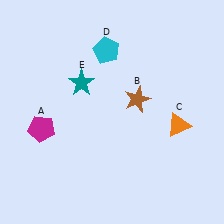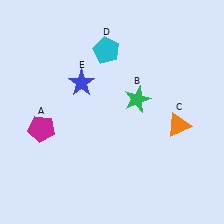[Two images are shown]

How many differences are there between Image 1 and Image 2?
There are 2 differences between the two images.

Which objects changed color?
B changed from brown to green. E changed from teal to blue.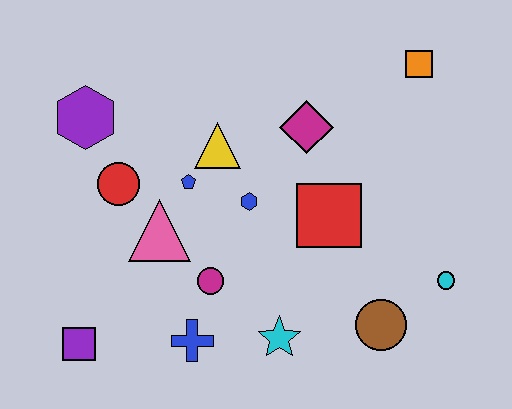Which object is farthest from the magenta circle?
The orange square is farthest from the magenta circle.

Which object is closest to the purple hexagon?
The red circle is closest to the purple hexagon.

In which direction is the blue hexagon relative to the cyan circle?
The blue hexagon is to the left of the cyan circle.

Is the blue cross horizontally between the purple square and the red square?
Yes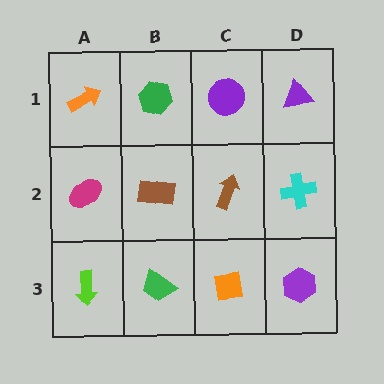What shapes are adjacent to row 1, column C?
A brown arrow (row 2, column C), a green hexagon (row 1, column B), a purple triangle (row 1, column D).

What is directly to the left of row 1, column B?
An orange arrow.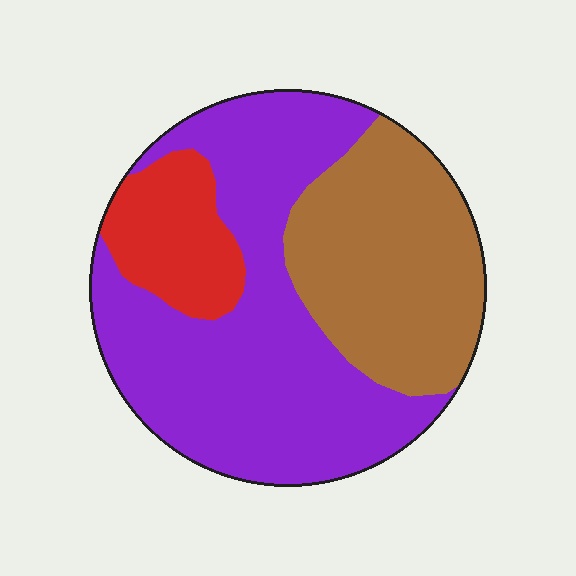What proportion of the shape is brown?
Brown covers around 30% of the shape.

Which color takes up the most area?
Purple, at roughly 55%.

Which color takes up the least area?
Red, at roughly 15%.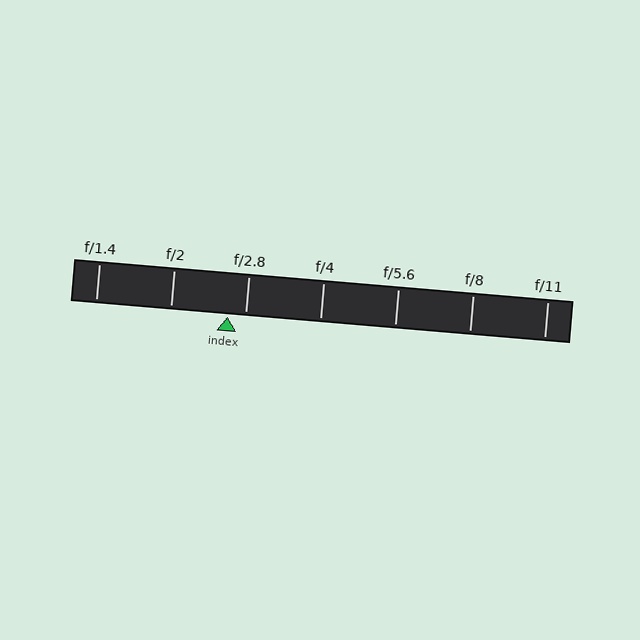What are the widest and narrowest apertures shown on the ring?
The widest aperture shown is f/1.4 and the narrowest is f/11.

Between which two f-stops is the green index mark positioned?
The index mark is between f/2 and f/2.8.